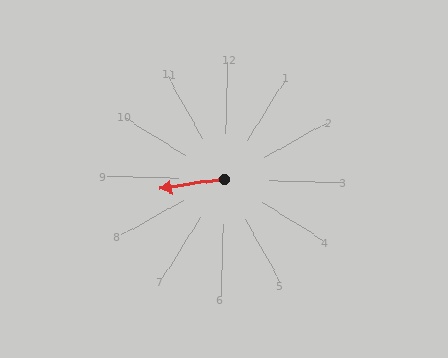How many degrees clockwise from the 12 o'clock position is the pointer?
Approximately 260 degrees.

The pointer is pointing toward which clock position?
Roughly 9 o'clock.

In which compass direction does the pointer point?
West.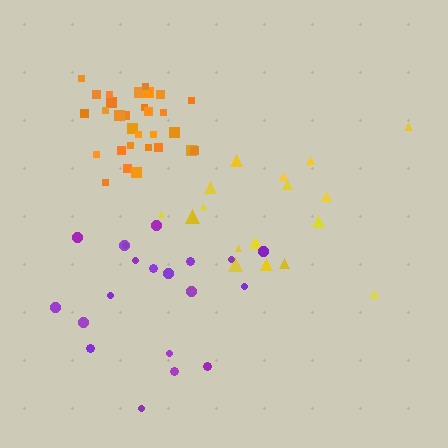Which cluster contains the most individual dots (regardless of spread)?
Orange (30).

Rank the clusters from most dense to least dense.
orange, purple, yellow.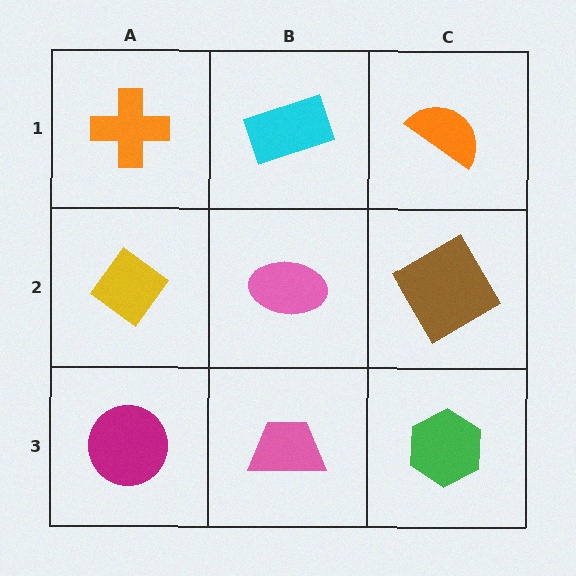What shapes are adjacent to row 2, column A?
An orange cross (row 1, column A), a magenta circle (row 3, column A), a pink ellipse (row 2, column B).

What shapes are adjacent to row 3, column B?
A pink ellipse (row 2, column B), a magenta circle (row 3, column A), a green hexagon (row 3, column C).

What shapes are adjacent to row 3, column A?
A yellow diamond (row 2, column A), a pink trapezoid (row 3, column B).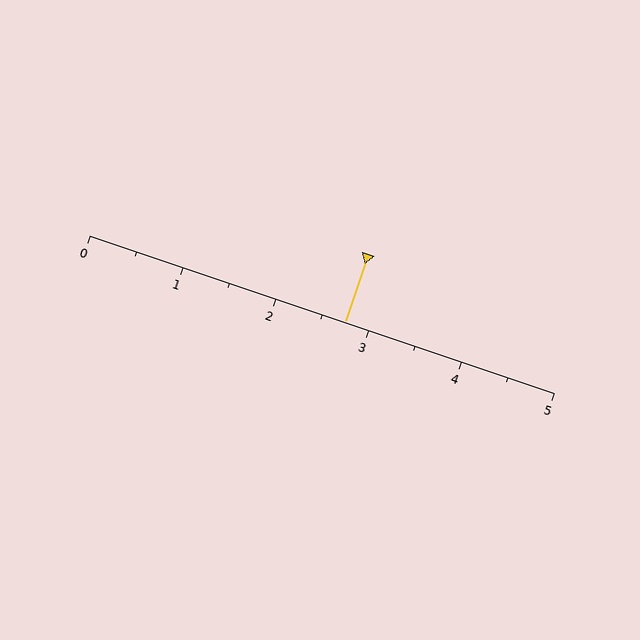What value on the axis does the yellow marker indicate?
The marker indicates approximately 2.8.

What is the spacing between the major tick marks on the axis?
The major ticks are spaced 1 apart.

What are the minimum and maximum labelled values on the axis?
The axis runs from 0 to 5.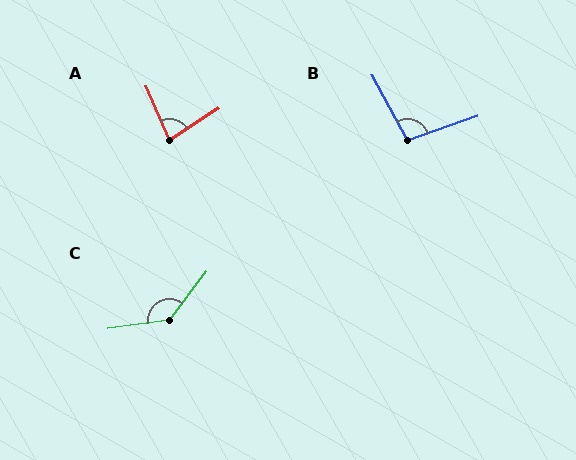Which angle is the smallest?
A, at approximately 81 degrees.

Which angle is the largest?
C, at approximately 135 degrees.